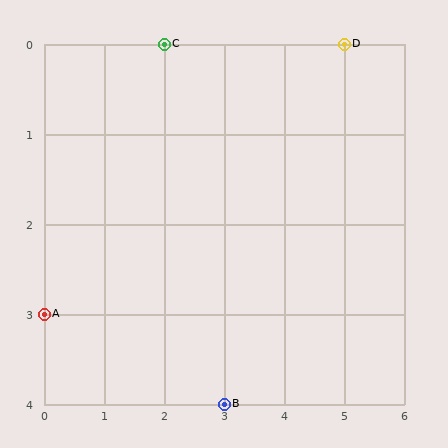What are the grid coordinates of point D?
Point D is at grid coordinates (5, 0).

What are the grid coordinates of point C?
Point C is at grid coordinates (2, 0).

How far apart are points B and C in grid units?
Points B and C are 1 column and 4 rows apart (about 4.1 grid units diagonally).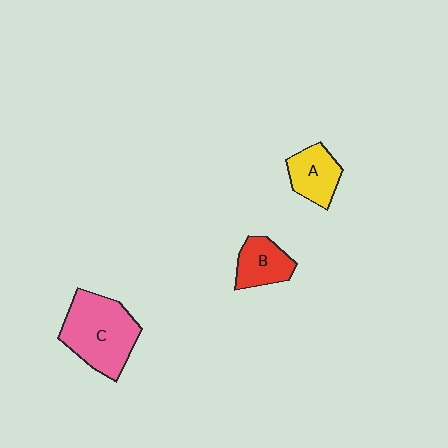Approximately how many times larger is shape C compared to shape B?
Approximately 2.0 times.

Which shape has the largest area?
Shape C (pink).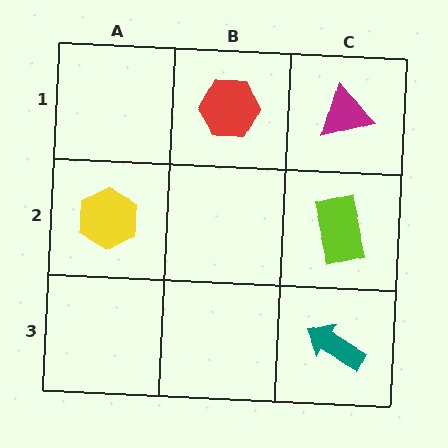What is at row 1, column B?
A red hexagon.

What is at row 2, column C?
A lime rectangle.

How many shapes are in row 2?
2 shapes.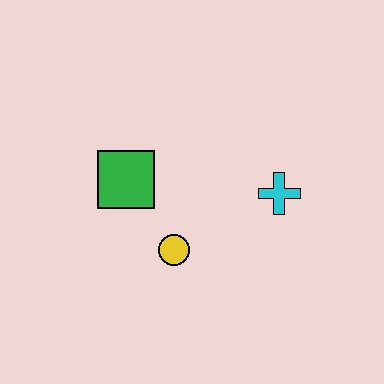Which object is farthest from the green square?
The cyan cross is farthest from the green square.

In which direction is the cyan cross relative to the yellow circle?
The cyan cross is to the right of the yellow circle.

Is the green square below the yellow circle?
No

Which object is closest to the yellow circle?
The green square is closest to the yellow circle.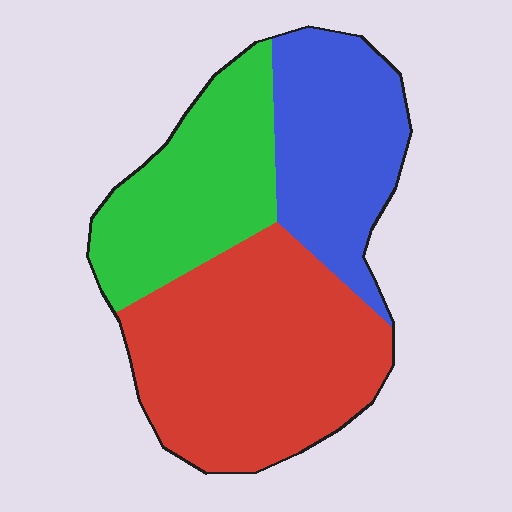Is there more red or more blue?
Red.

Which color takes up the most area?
Red, at roughly 45%.